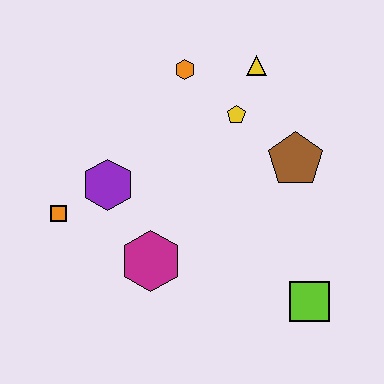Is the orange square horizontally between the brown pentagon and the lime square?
No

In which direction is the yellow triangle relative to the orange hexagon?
The yellow triangle is to the right of the orange hexagon.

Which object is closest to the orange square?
The purple hexagon is closest to the orange square.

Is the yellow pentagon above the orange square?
Yes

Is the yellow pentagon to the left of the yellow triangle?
Yes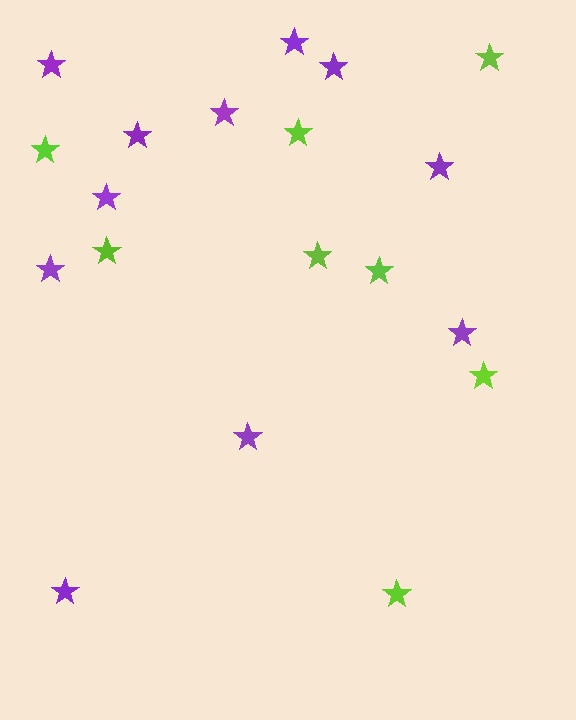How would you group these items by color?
There are 2 groups: one group of purple stars (11) and one group of lime stars (8).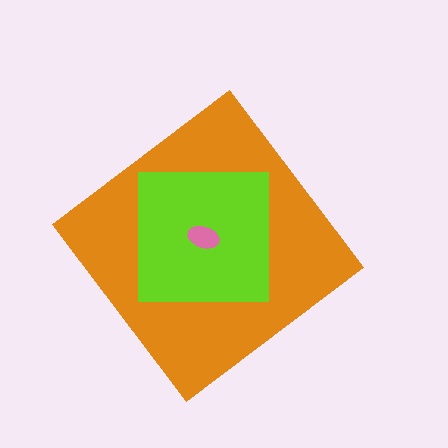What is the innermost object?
The pink ellipse.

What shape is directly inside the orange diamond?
The lime square.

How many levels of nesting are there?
3.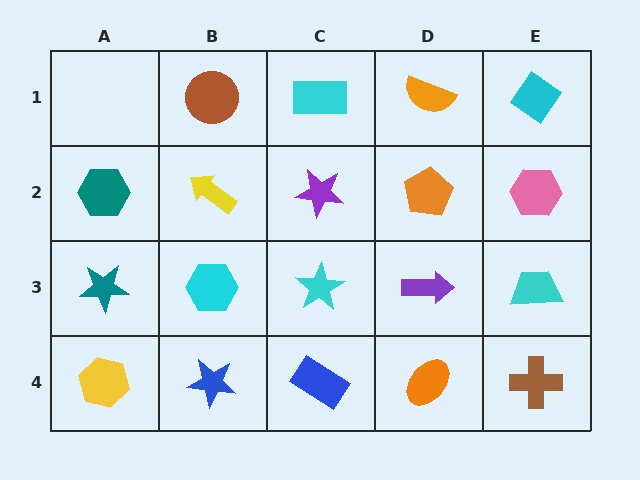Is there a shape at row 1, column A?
No, that cell is empty.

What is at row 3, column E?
A cyan trapezoid.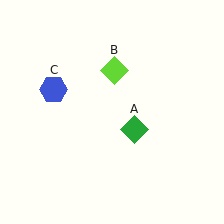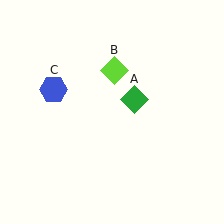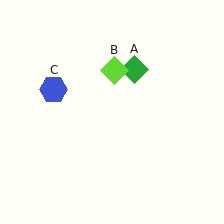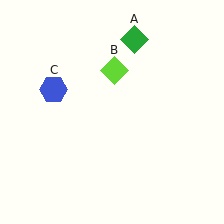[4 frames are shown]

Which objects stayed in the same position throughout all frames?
Lime diamond (object B) and blue hexagon (object C) remained stationary.